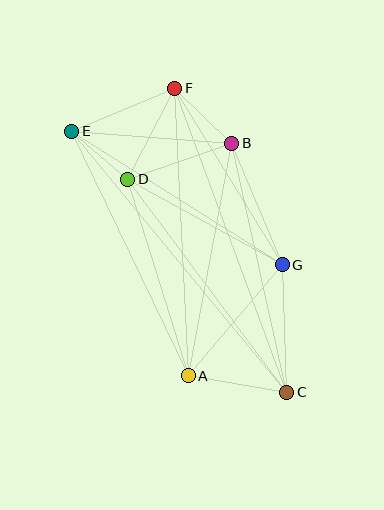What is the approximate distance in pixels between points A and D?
The distance between A and D is approximately 206 pixels.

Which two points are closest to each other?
Points D and E are closest to each other.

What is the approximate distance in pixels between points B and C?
The distance between B and C is approximately 255 pixels.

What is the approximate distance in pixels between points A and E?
The distance between A and E is approximately 271 pixels.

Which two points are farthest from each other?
Points C and E are farthest from each other.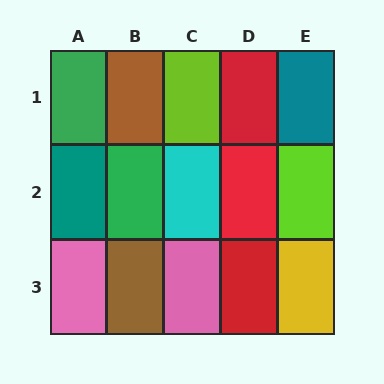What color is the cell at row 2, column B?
Green.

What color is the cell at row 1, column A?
Green.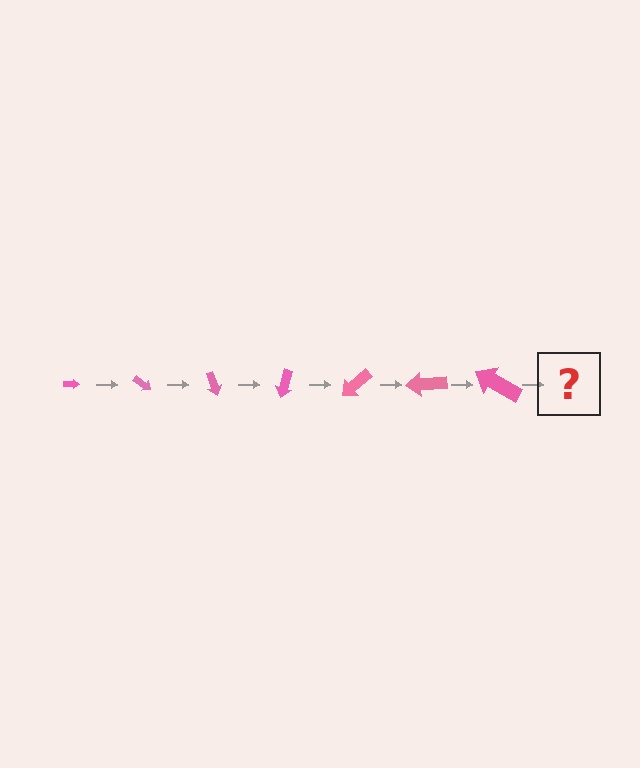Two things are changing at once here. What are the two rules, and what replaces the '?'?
The two rules are that the arrow grows larger each step and it rotates 35 degrees each step. The '?' should be an arrow, larger than the previous one and rotated 245 degrees from the start.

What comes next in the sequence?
The next element should be an arrow, larger than the previous one and rotated 245 degrees from the start.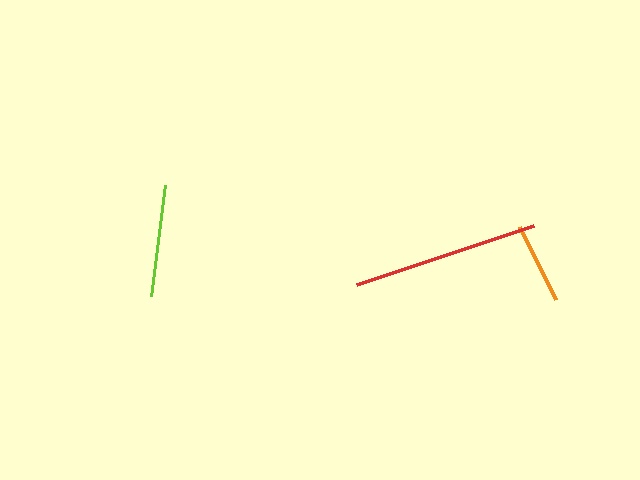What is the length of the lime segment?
The lime segment is approximately 112 pixels long.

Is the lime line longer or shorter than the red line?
The red line is longer than the lime line.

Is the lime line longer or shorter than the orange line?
The lime line is longer than the orange line.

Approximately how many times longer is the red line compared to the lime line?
The red line is approximately 1.7 times the length of the lime line.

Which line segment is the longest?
The red line is the longest at approximately 187 pixels.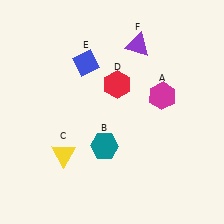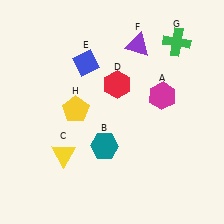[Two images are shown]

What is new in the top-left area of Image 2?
A yellow pentagon (H) was added in the top-left area of Image 2.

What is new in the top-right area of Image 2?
A green cross (G) was added in the top-right area of Image 2.